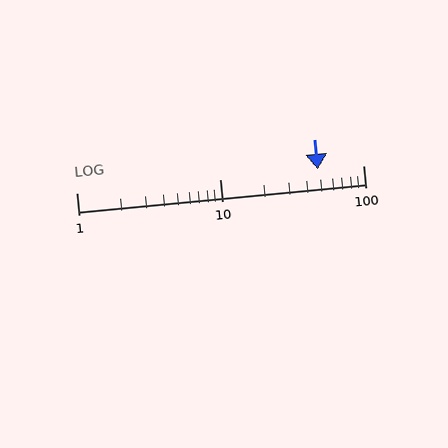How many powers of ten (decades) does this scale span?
The scale spans 2 decades, from 1 to 100.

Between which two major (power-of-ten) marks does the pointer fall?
The pointer is between 10 and 100.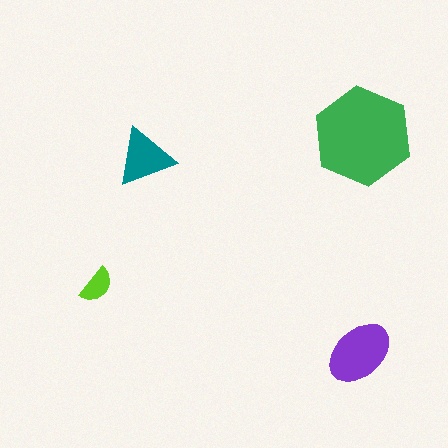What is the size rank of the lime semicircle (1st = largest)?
4th.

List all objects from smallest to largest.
The lime semicircle, the teal triangle, the purple ellipse, the green hexagon.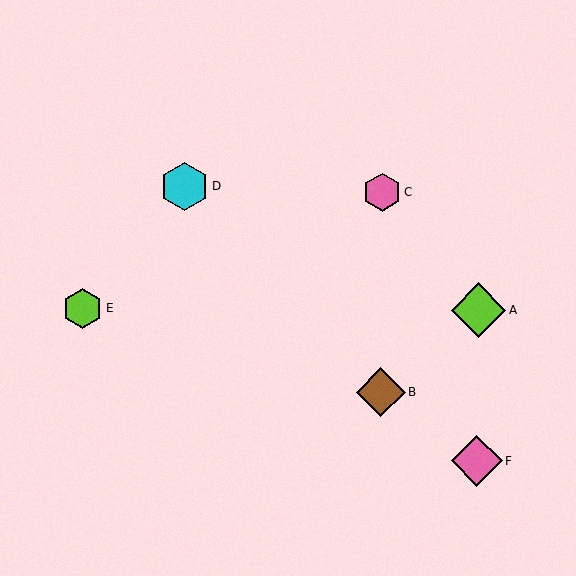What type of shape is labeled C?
Shape C is a pink hexagon.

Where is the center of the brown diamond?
The center of the brown diamond is at (381, 392).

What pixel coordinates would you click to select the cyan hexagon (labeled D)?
Click at (185, 186) to select the cyan hexagon D.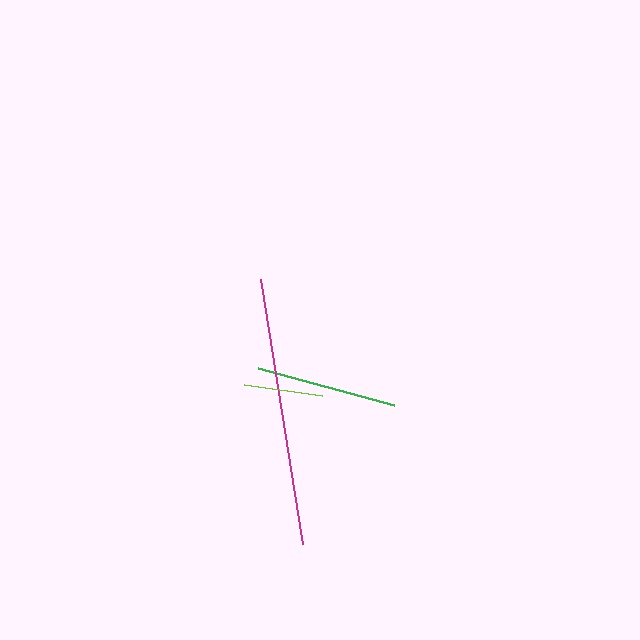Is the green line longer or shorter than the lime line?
The green line is longer than the lime line.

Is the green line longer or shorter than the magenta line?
The magenta line is longer than the green line.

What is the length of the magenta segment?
The magenta segment is approximately 268 pixels long.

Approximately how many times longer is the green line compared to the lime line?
The green line is approximately 1.8 times the length of the lime line.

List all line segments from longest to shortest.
From longest to shortest: magenta, green, lime.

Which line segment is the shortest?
The lime line is the shortest at approximately 79 pixels.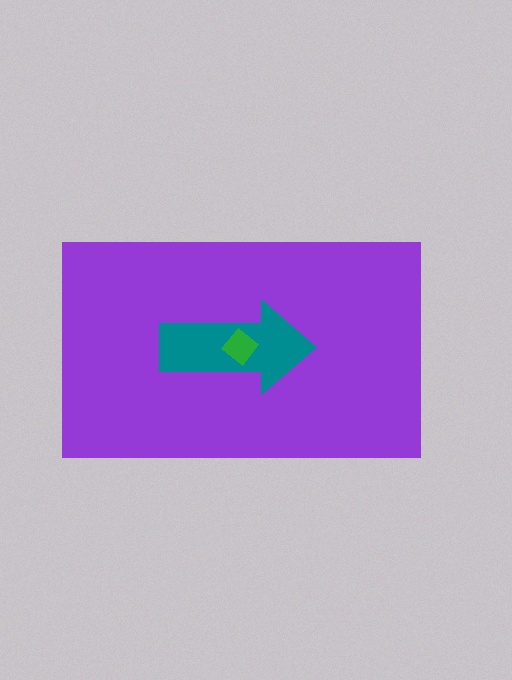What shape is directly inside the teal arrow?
The green diamond.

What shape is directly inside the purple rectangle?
The teal arrow.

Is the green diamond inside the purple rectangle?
Yes.